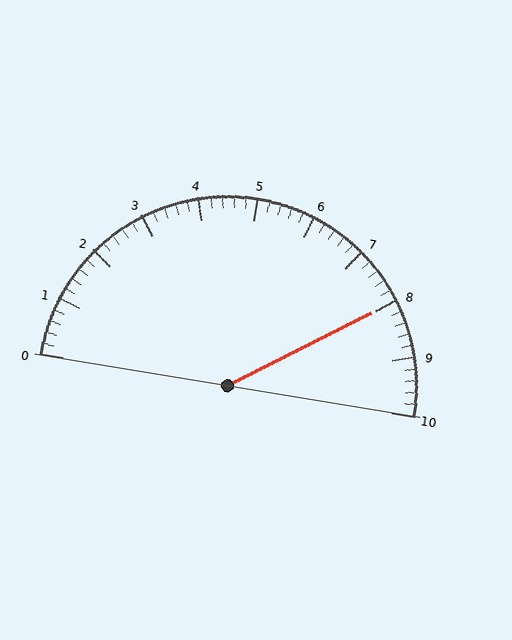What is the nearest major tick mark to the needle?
The nearest major tick mark is 8.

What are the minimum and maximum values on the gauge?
The gauge ranges from 0 to 10.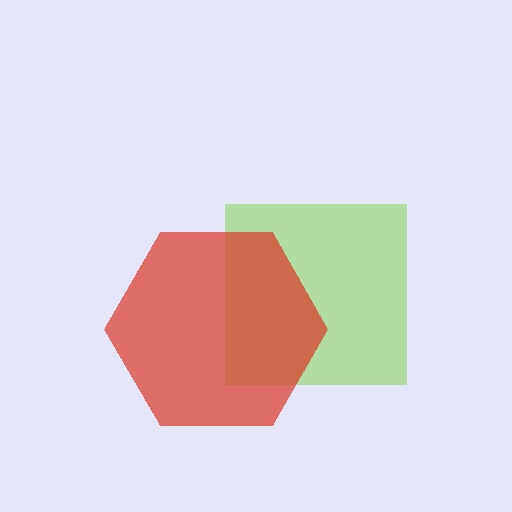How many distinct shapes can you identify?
There are 2 distinct shapes: a lime square, a red hexagon.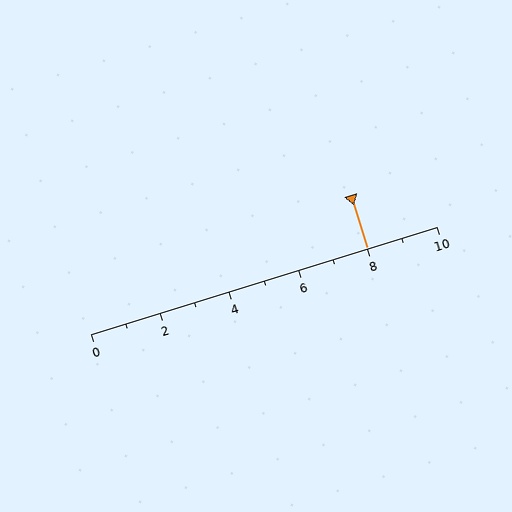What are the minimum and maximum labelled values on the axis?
The axis runs from 0 to 10.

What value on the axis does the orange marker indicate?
The marker indicates approximately 8.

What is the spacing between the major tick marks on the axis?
The major ticks are spaced 2 apart.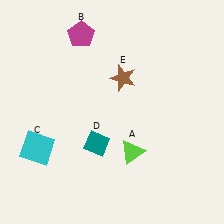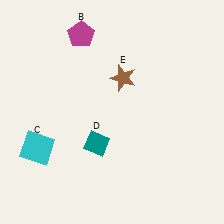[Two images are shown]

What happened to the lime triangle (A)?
The lime triangle (A) was removed in Image 2. It was in the bottom-right area of Image 1.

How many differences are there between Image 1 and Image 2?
There is 1 difference between the two images.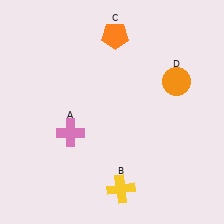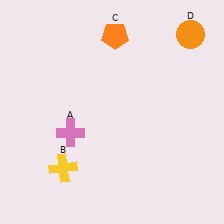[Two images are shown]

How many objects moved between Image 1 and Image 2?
2 objects moved between the two images.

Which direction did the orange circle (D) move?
The orange circle (D) moved up.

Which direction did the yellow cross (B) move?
The yellow cross (B) moved left.